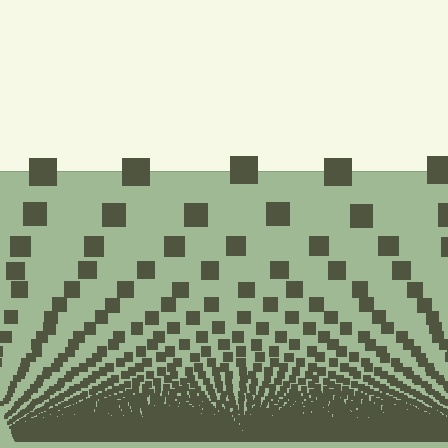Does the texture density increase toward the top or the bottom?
Density increases toward the bottom.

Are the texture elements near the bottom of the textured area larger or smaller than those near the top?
Smaller. The gradient is inverted — elements near the bottom are smaller and denser.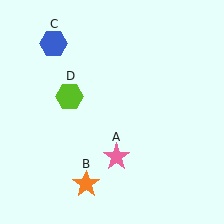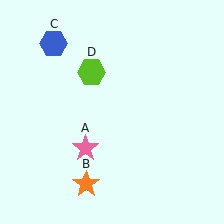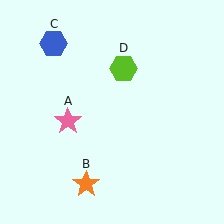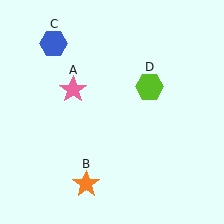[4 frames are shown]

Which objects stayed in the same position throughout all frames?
Orange star (object B) and blue hexagon (object C) remained stationary.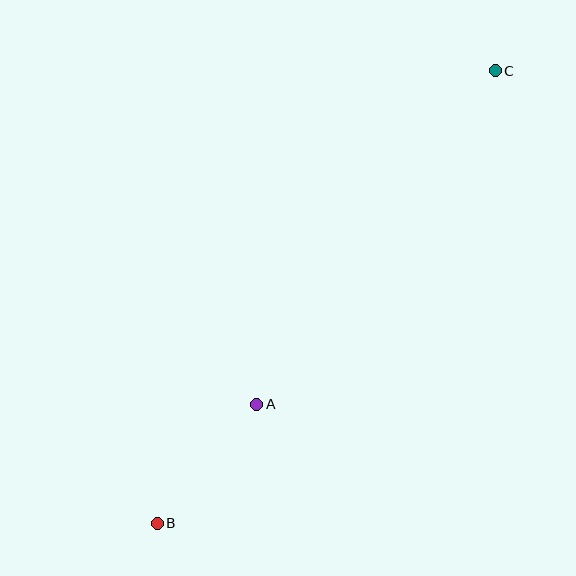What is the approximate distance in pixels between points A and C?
The distance between A and C is approximately 410 pixels.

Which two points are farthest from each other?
Points B and C are farthest from each other.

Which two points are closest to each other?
Points A and B are closest to each other.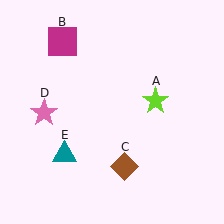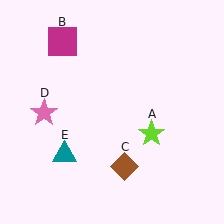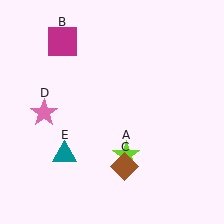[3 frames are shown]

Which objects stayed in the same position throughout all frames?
Magenta square (object B) and brown diamond (object C) and pink star (object D) and teal triangle (object E) remained stationary.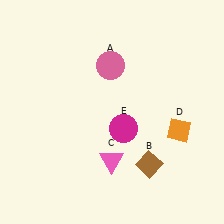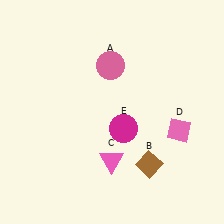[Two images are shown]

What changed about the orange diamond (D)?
In Image 1, D is orange. In Image 2, it changed to pink.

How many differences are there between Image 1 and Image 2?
There is 1 difference between the two images.